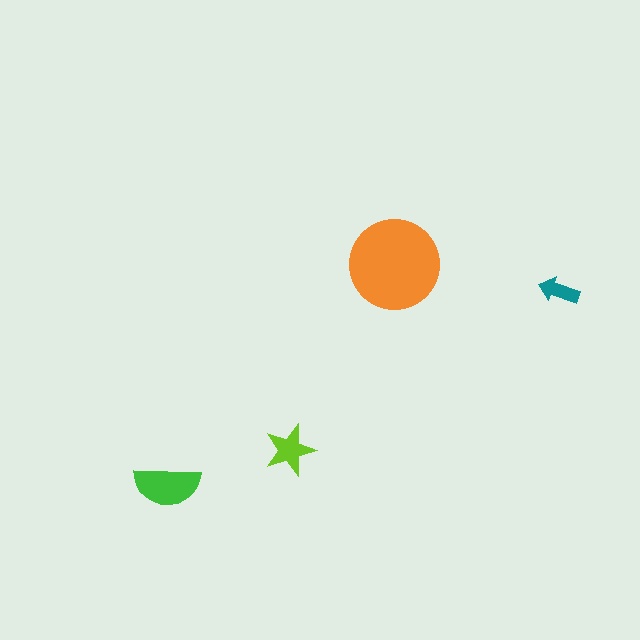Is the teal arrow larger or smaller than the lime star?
Smaller.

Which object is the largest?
The orange circle.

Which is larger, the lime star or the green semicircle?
The green semicircle.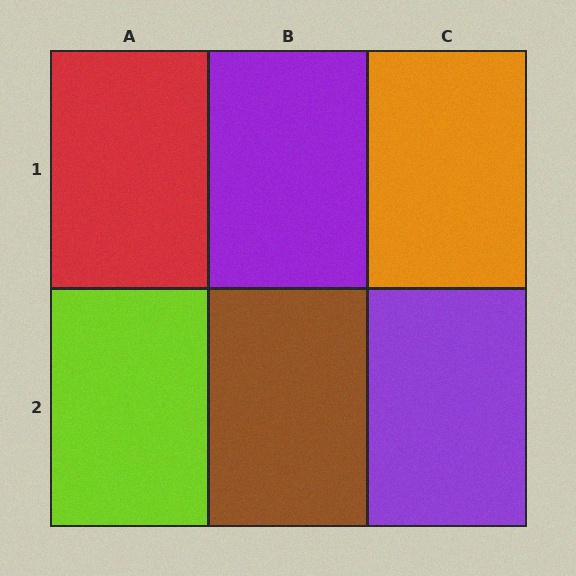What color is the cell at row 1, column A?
Red.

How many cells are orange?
1 cell is orange.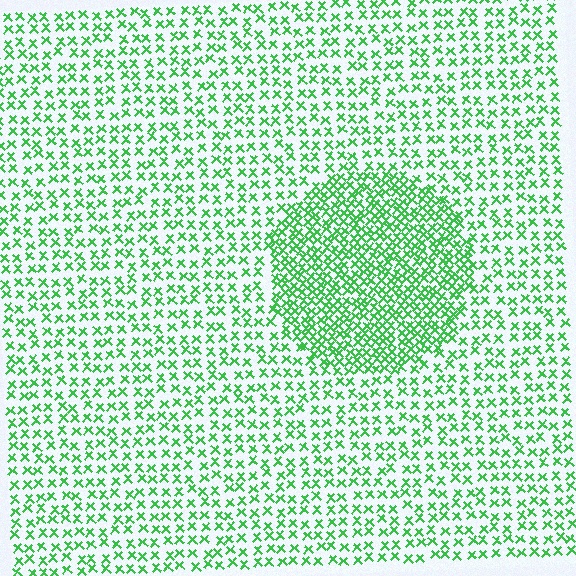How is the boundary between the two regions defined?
The boundary is defined by a change in element density (approximately 2.1x ratio). All elements are the same color, size, and shape.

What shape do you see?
I see a circle.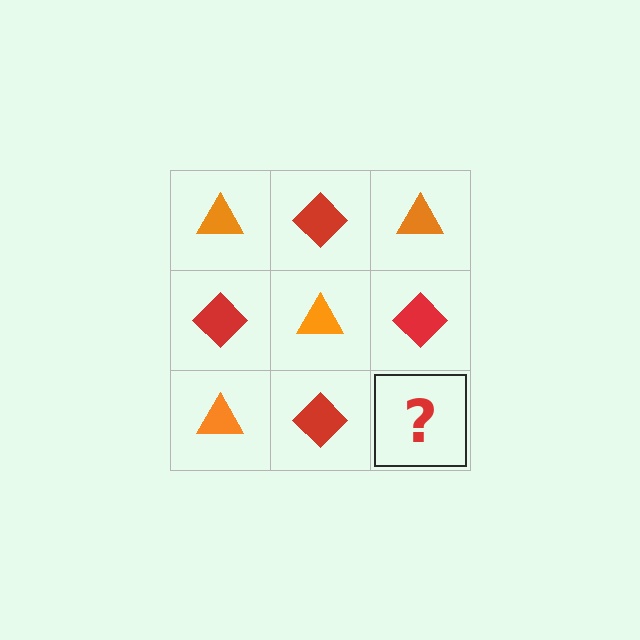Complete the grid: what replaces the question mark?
The question mark should be replaced with an orange triangle.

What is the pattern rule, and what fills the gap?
The rule is that it alternates orange triangle and red diamond in a checkerboard pattern. The gap should be filled with an orange triangle.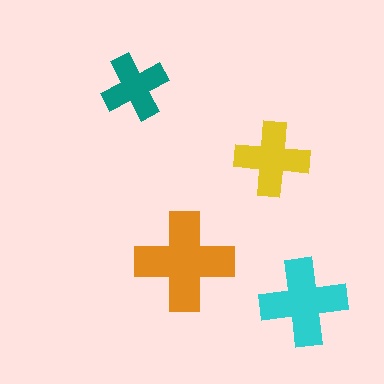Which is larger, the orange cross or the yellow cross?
The orange one.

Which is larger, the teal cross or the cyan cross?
The cyan one.